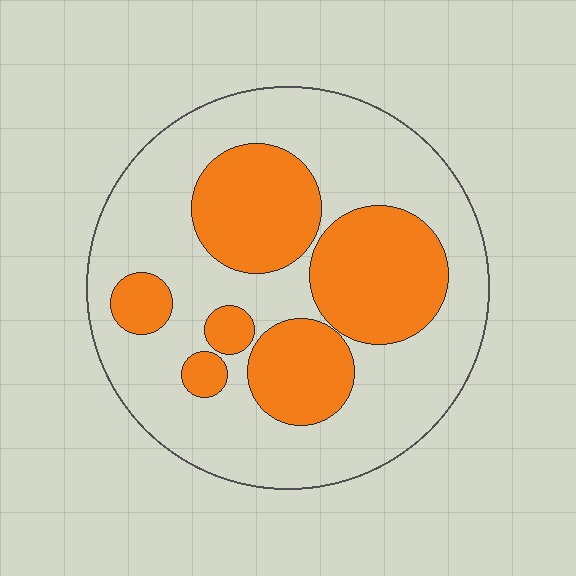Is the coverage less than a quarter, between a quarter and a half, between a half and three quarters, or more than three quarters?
Between a quarter and a half.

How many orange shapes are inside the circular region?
6.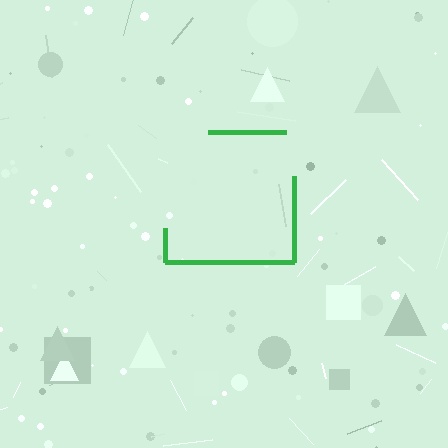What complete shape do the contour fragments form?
The contour fragments form a square.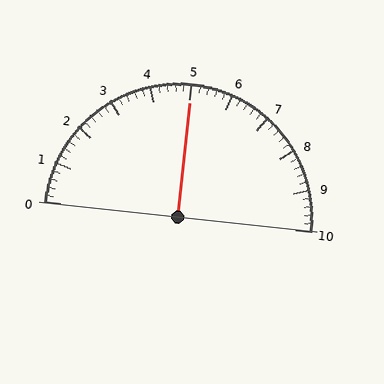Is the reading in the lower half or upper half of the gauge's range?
The reading is in the upper half of the range (0 to 10).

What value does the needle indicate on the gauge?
The needle indicates approximately 5.0.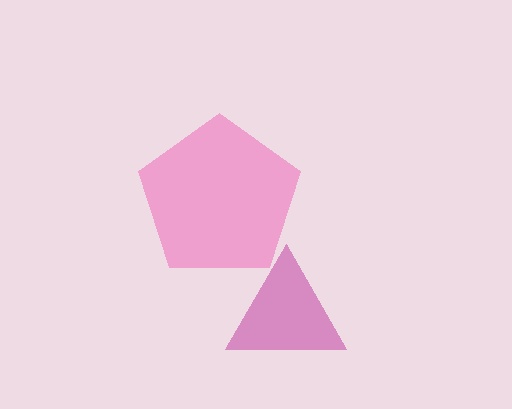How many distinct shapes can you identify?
There are 2 distinct shapes: a pink pentagon, a magenta triangle.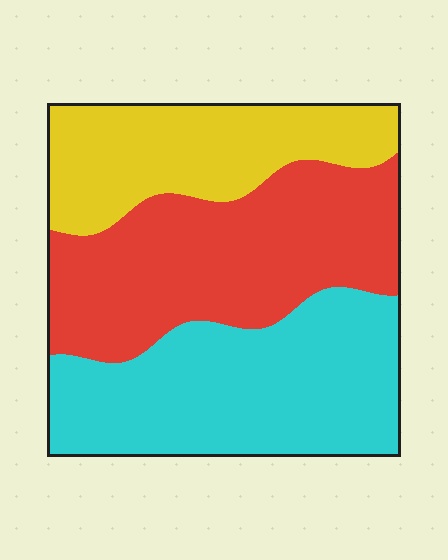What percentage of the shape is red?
Red covers around 40% of the shape.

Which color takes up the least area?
Yellow, at roughly 25%.